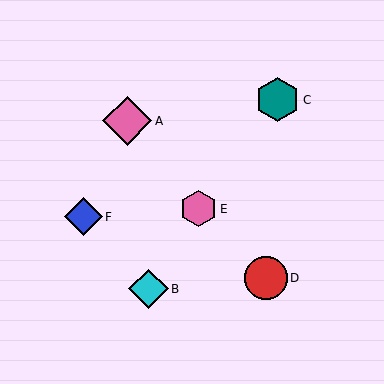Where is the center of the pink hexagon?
The center of the pink hexagon is at (199, 209).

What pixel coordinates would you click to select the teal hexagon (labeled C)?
Click at (278, 100) to select the teal hexagon C.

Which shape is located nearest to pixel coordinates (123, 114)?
The pink diamond (labeled A) at (127, 121) is nearest to that location.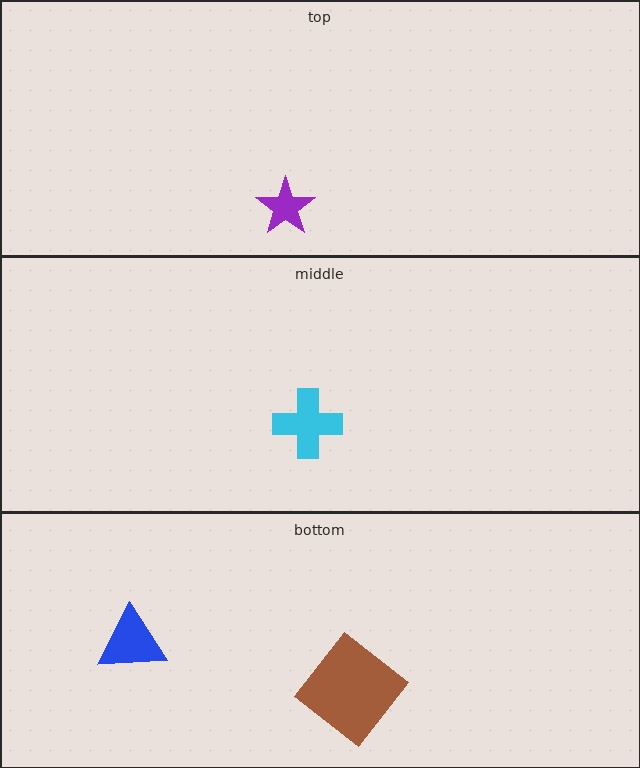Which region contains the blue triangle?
The bottom region.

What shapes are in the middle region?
The cyan cross.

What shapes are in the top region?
The purple star.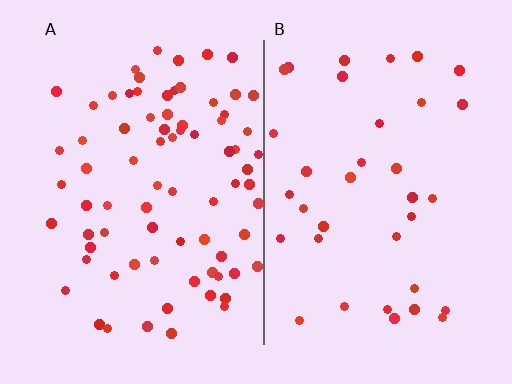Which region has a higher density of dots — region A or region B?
A (the left).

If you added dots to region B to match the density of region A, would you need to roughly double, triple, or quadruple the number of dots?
Approximately double.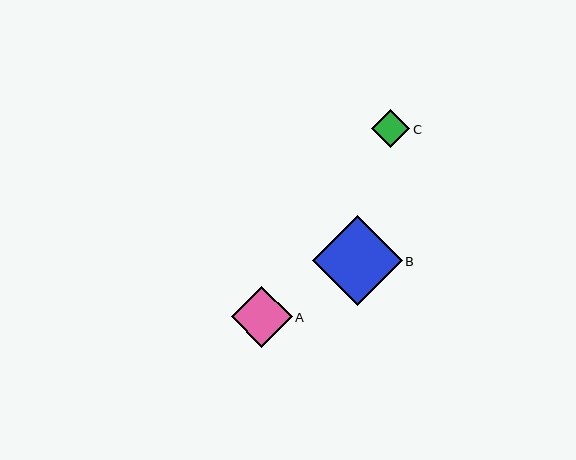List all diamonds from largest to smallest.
From largest to smallest: B, A, C.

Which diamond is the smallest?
Diamond C is the smallest with a size of approximately 38 pixels.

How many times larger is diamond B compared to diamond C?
Diamond B is approximately 2.4 times the size of diamond C.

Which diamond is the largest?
Diamond B is the largest with a size of approximately 90 pixels.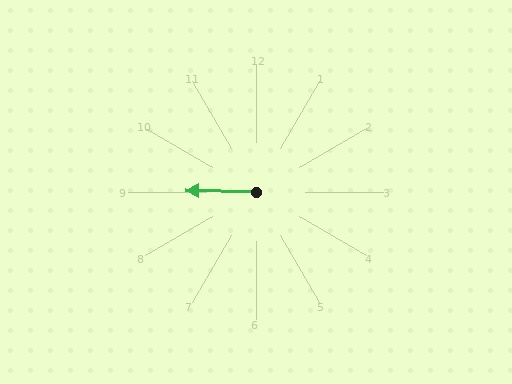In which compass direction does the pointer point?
West.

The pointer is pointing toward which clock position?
Roughly 9 o'clock.